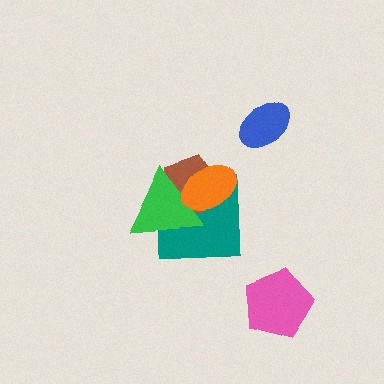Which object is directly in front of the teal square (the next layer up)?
The brown pentagon is directly in front of the teal square.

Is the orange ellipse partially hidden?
No, no other shape covers it.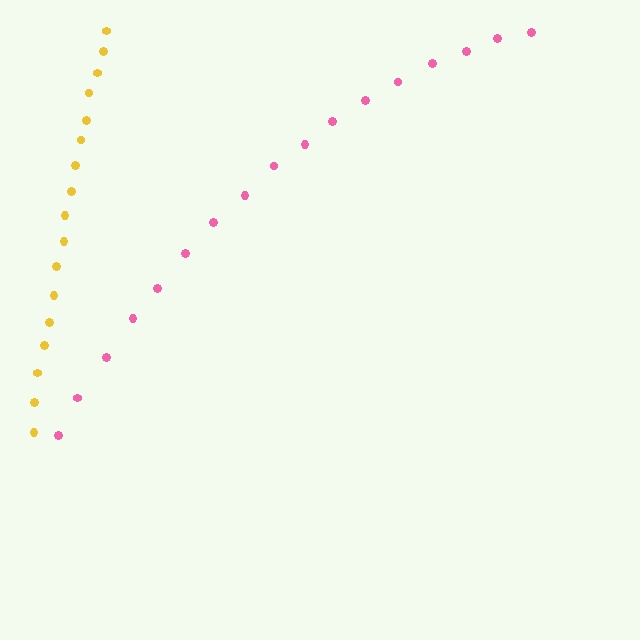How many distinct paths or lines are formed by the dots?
There are 2 distinct paths.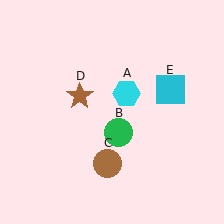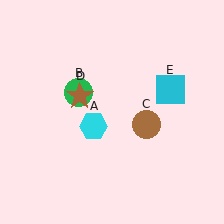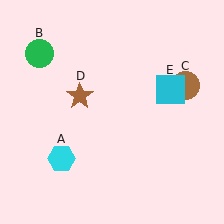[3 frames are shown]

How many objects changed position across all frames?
3 objects changed position: cyan hexagon (object A), green circle (object B), brown circle (object C).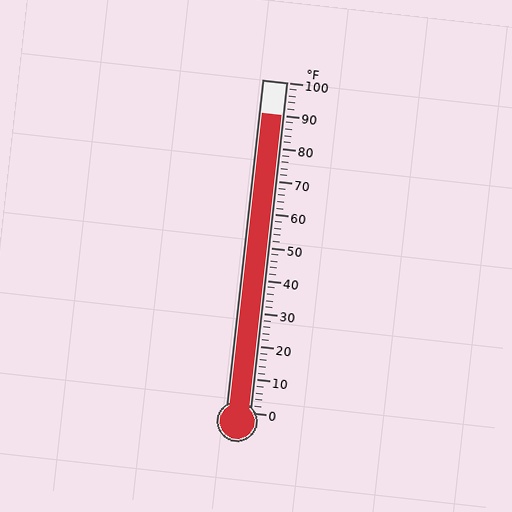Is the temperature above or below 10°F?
The temperature is above 10°F.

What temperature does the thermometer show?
The thermometer shows approximately 90°F.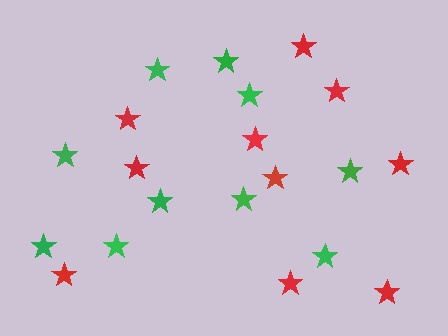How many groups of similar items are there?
There are 2 groups: one group of red stars (10) and one group of green stars (10).